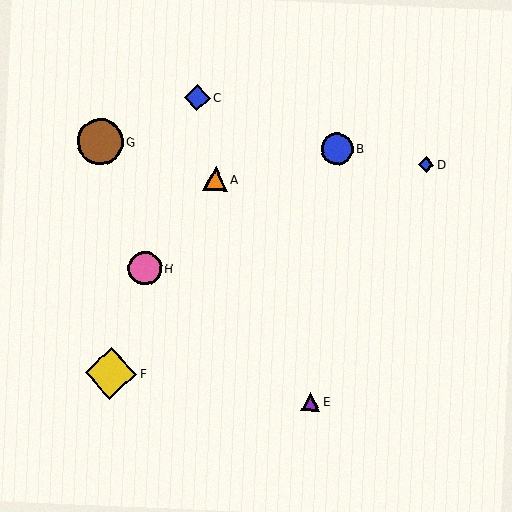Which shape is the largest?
The yellow diamond (labeled F) is the largest.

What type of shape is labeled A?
Shape A is an orange triangle.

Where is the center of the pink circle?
The center of the pink circle is at (145, 268).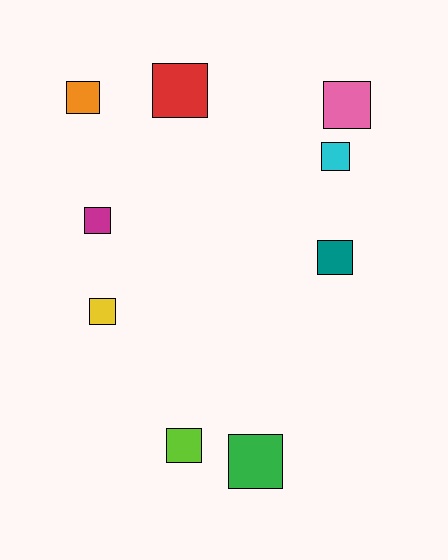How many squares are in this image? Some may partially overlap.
There are 9 squares.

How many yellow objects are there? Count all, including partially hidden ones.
There is 1 yellow object.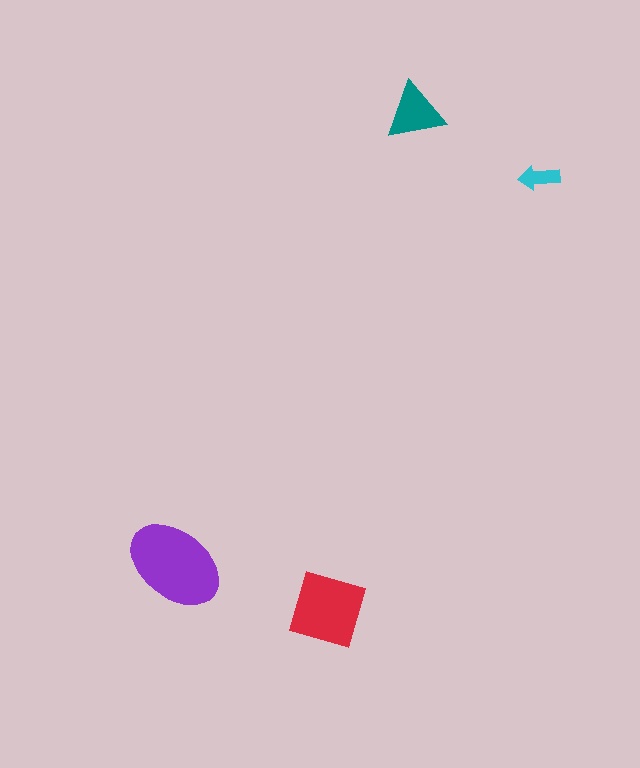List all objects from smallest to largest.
The cyan arrow, the teal triangle, the red square, the purple ellipse.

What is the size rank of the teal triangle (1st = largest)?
3rd.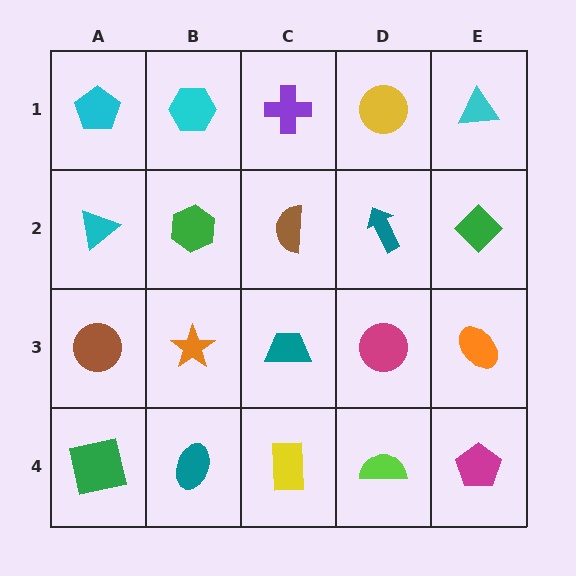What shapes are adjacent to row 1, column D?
A teal arrow (row 2, column D), a purple cross (row 1, column C), a cyan triangle (row 1, column E).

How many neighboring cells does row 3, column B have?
4.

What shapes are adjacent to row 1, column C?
A brown semicircle (row 2, column C), a cyan hexagon (row 1, column B), a yellow circle (row 1, column D).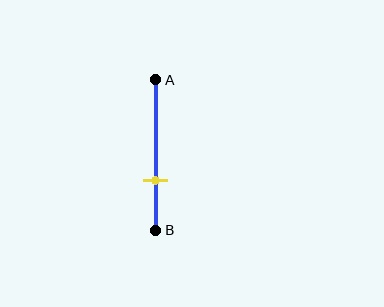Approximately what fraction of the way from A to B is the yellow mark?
The yellow mark is approximately 65% of the way from A to B.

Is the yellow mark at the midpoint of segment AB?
No, the mark is at about 65% from A, not at the 50% midpoint.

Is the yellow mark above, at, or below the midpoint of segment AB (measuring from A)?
The yellow mark is below the midpoint of segment AB.